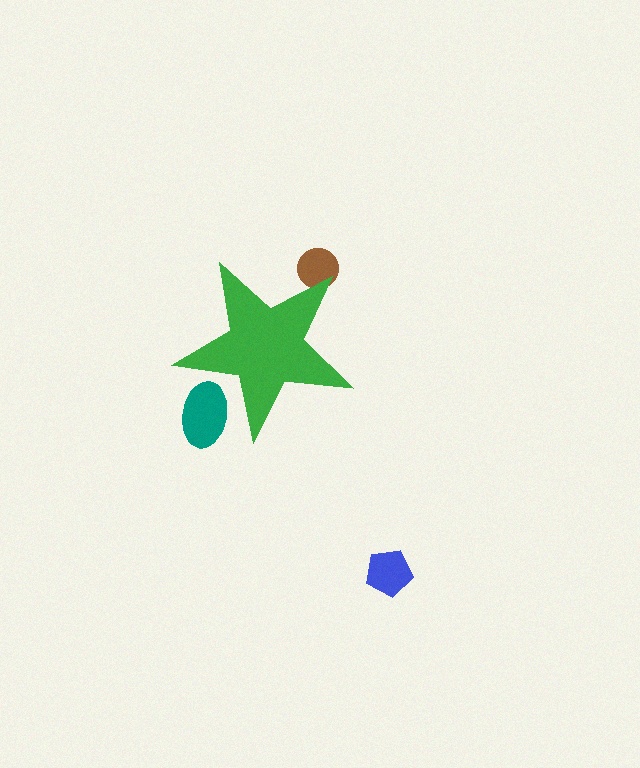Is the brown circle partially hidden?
Yes, the brown circle is partially hidden behind the green star.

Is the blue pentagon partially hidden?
No, the blue pentagon is fully visible.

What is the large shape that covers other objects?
A green star.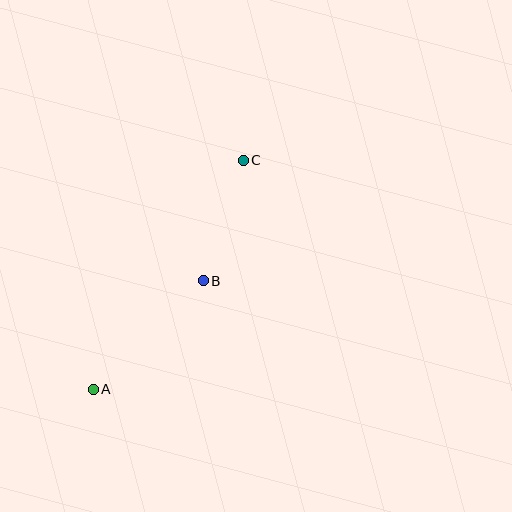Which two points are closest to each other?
Points B and C are closest to each other.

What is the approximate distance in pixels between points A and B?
The distance between A and B is approximately 155 pixels.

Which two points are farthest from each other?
Points A and C are farthest from each other.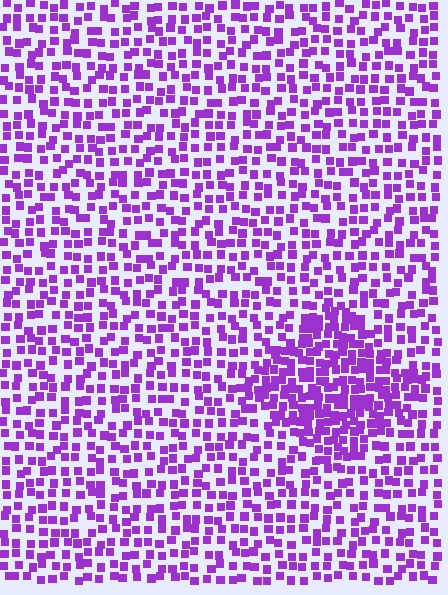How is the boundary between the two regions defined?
The boundary is defined by a change in element density (approximately 1.9x ratio). All elements are the same color, size, and shape.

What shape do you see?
I see a diamond.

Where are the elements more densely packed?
The elements are more densely packed inside the diamond boundary.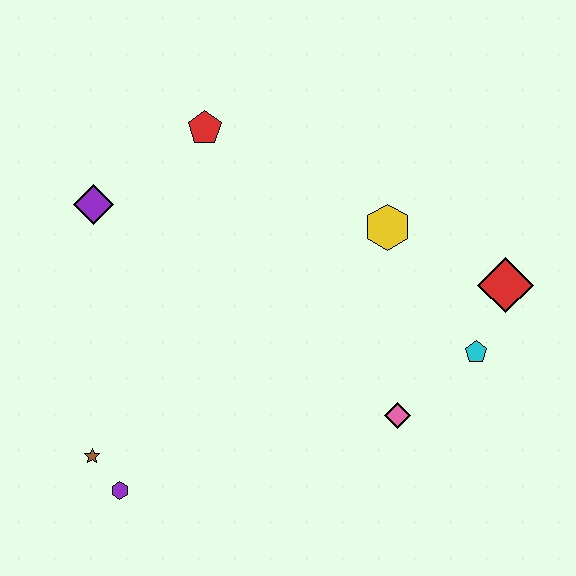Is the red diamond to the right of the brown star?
Yes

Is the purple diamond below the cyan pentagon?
No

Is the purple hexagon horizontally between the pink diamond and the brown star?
Yes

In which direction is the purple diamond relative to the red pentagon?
The purple diamond is to the left of the red pentagon.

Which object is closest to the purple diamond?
The red pentagon is closest to the purple diamond.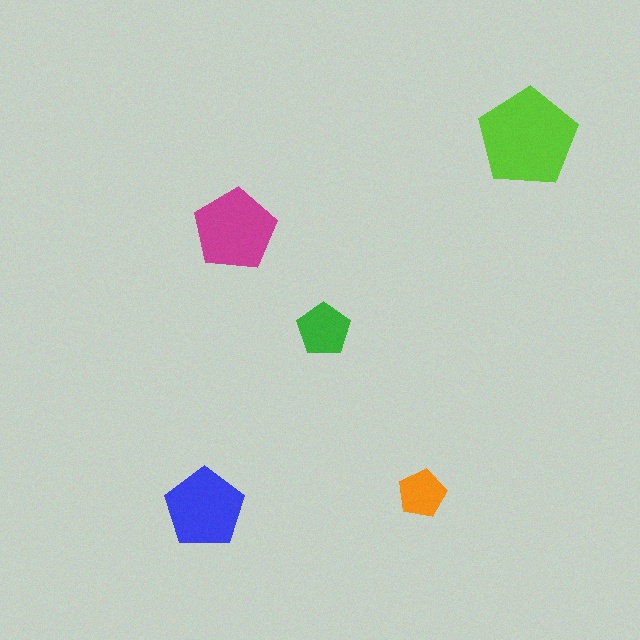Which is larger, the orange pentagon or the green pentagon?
The green one.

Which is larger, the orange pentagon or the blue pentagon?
The blue one.